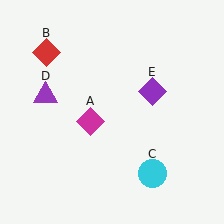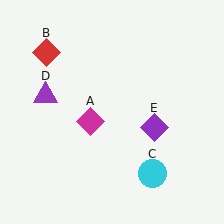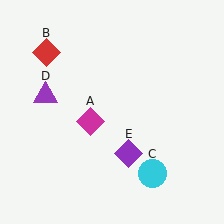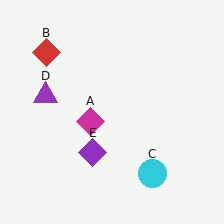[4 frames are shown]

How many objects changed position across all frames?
1 object changed position: purple diamond (object E).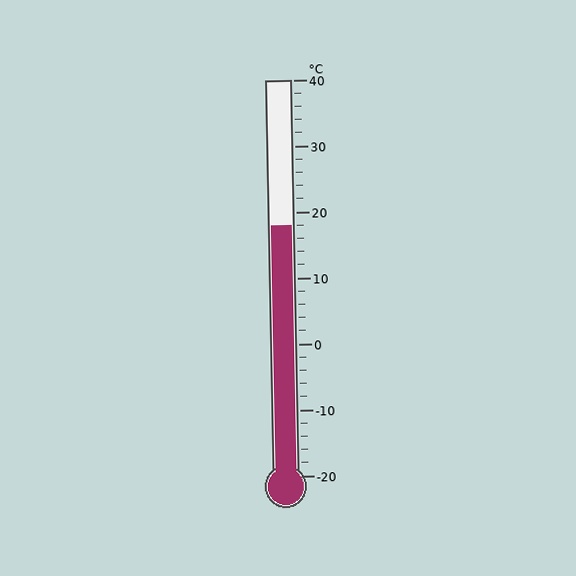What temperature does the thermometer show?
The thermometer shows approximately 18°C.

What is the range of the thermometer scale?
The thermometer scale ranges from -20°C to 40°C.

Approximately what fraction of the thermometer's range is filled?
The thermometer is filled to approximately 65% of its range.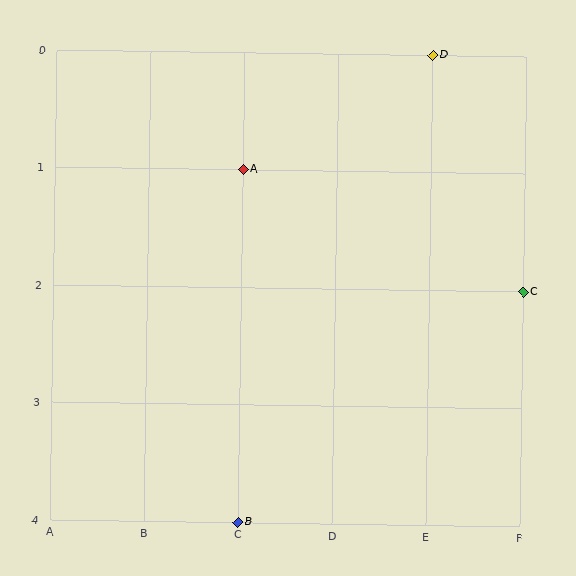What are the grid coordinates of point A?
Point A is at grid coordinates (C, 1).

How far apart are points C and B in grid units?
Points C and B are 3 columns and 2 rows apart (about 3.6 grid units diagonally).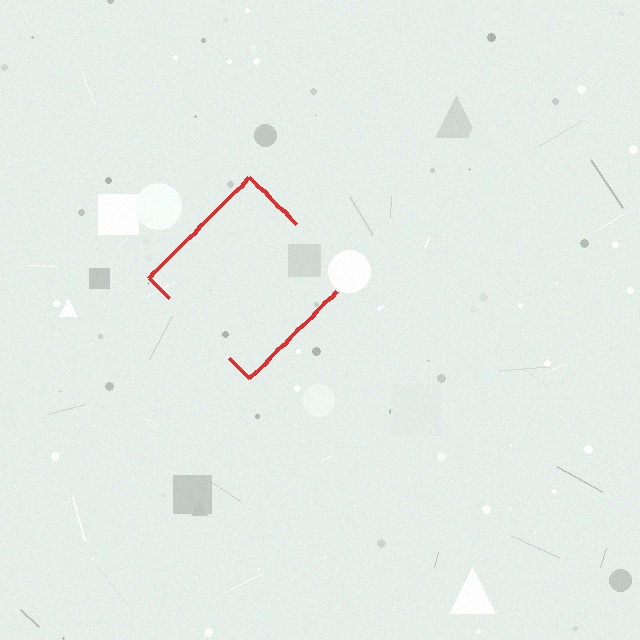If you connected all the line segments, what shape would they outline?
They would outline a diamond.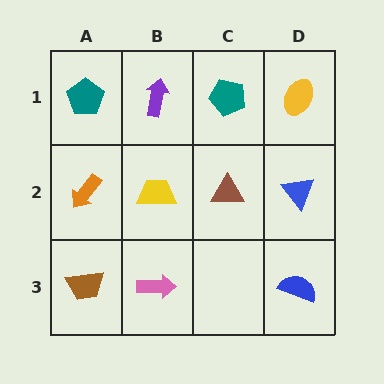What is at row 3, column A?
A brown trapezoid.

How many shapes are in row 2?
4 shapes.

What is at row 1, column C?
A teal pentagon.